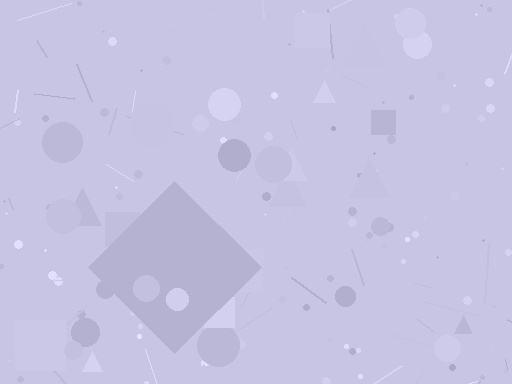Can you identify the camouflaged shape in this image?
The camouflaged shape is a diamond.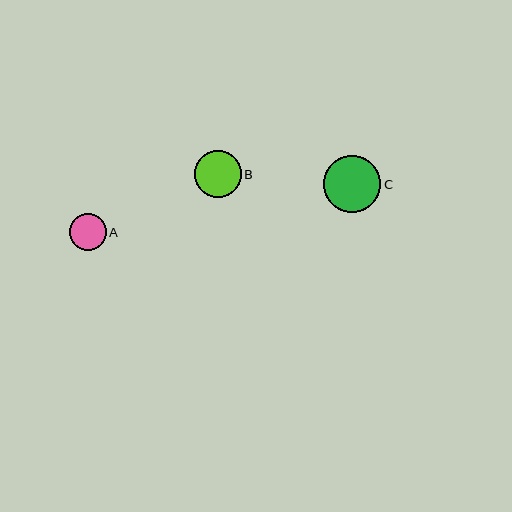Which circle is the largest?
Circle C is the largest with a size of approximately 57 pixels.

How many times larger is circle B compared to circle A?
Circle B is approximately 1.3 times the size of circle A.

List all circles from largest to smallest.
From largest to smallest: C, B, A.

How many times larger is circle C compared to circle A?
Circle C is approximately 1.5 times the size of circle A.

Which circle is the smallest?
Circle A is the smallest with a size of approximately 37 pixels.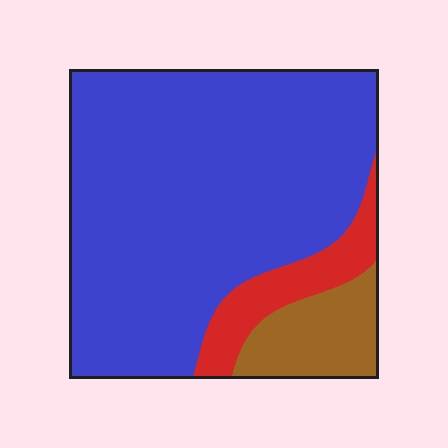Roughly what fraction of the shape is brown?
Brown covers 12% of the shape.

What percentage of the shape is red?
Red covers 11% of the shape.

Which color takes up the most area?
Blue, at roughly 80%.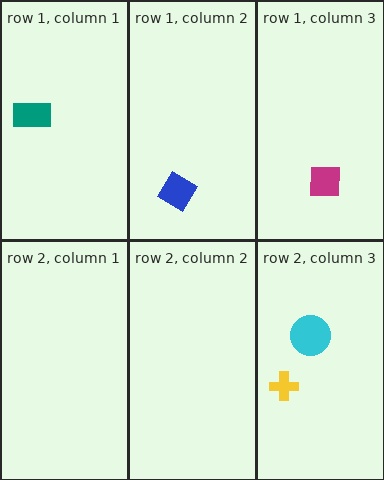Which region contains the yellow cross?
The row 2, column 3 region.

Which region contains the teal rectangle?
The row 1, column 1 region.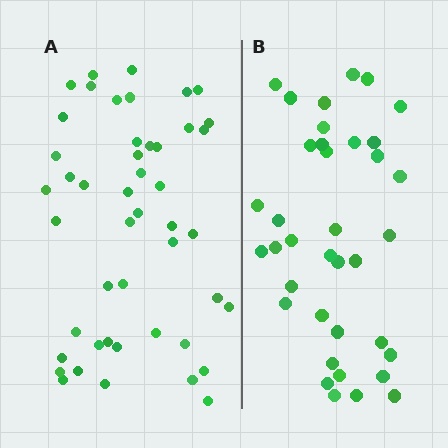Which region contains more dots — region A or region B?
Region A (the left region) has more dots.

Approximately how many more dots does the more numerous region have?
Region A has roughly 10 or so more dots than region B.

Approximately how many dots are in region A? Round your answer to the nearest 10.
About 50 dots. (The exact count is 47, which rounds to 50.)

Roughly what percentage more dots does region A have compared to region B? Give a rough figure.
About 25% more.